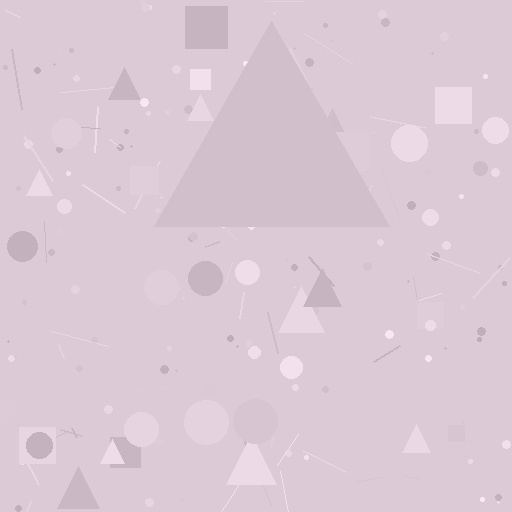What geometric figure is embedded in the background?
A triangle is embedded in the background.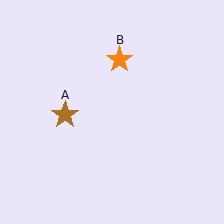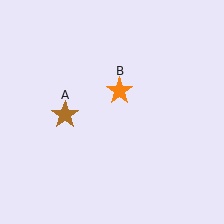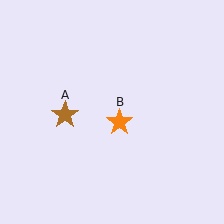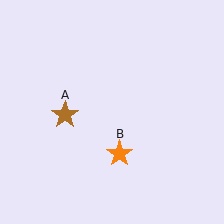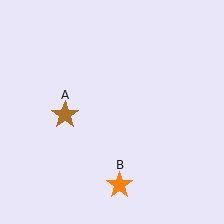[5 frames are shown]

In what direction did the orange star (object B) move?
The orange star (object B) moved down.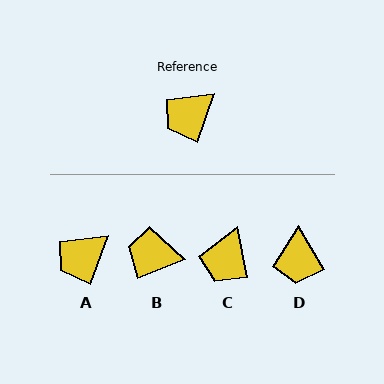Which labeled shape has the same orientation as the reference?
A.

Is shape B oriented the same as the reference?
No, it is off by about 49 degrees.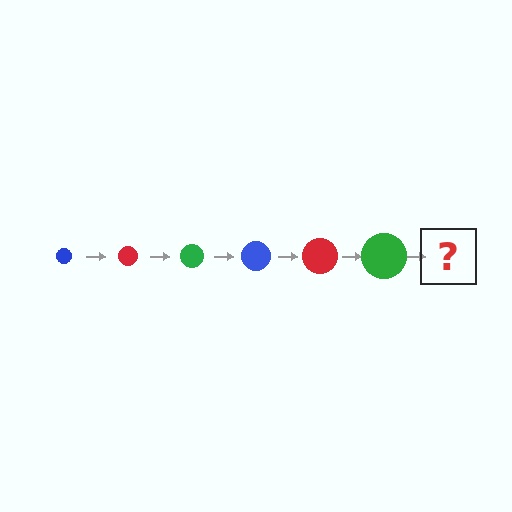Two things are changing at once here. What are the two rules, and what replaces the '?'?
The two rules are that the circle grows larger each step and the color cycles through blue, red, and green. The '?' should be a blue circle, larger than the previous one.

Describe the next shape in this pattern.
It should be a blue circle, larger than the previous one.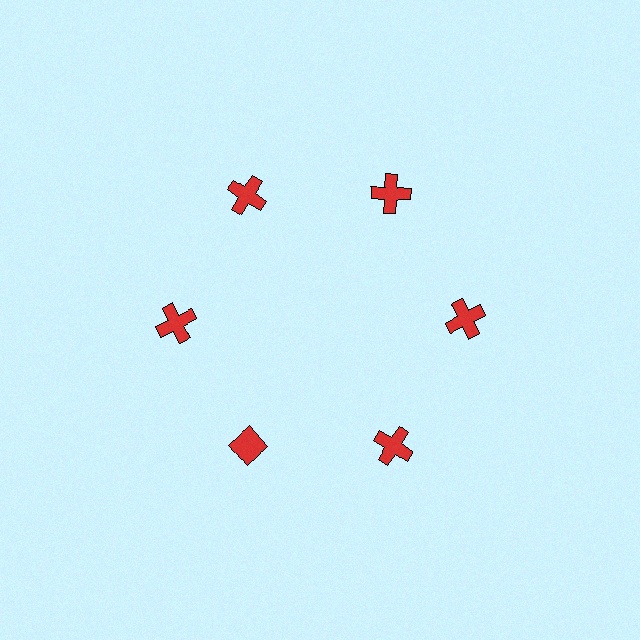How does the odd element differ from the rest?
It has a different shape: diamond instead of cross.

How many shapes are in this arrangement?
There are 6 shapes arranged in a ring pattern.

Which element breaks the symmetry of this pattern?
The red diamond at roughly the 7 o'clock position breaks the symmetry. All other shapes are red crosses.